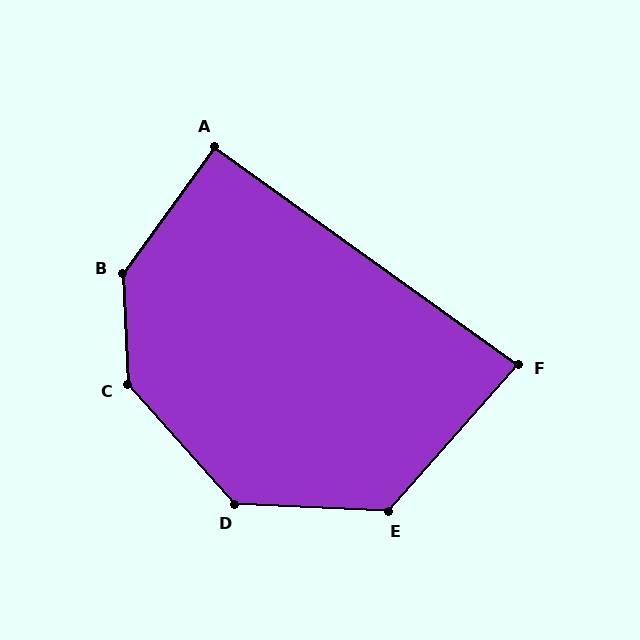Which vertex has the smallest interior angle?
F, at approximately 84 degrees.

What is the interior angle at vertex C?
Approximately 141 degrees (obtuse).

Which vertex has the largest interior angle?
B, at approximately 141 degrees.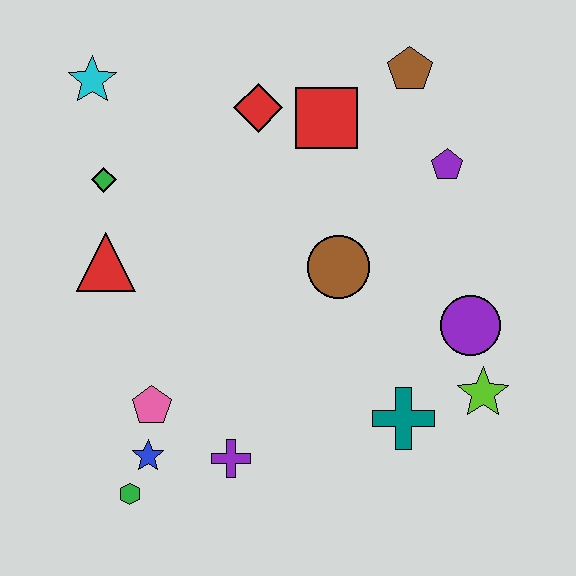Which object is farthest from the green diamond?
The lime star is farthest from the green diamond.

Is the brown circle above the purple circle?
Yes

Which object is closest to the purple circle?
The lime star is closest to the purple circle.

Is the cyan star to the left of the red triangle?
Yes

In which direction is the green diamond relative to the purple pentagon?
The green diamond is to the left of the purple pentagon.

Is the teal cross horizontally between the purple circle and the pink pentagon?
Yes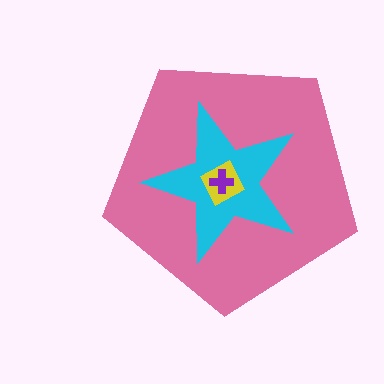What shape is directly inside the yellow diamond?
The purple cross.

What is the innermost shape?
The purple cross.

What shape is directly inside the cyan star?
The yellow diamond.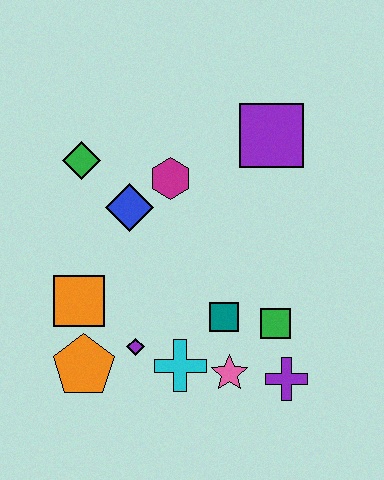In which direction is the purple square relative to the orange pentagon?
The purple square is above the orange pentagon.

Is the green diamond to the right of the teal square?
No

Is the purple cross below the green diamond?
Yes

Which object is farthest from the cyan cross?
The purple square is farthest from the cyan cross.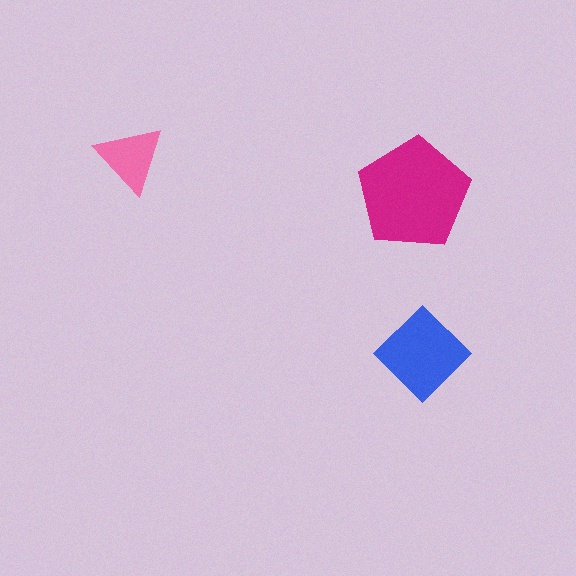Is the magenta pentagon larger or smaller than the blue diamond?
Larger.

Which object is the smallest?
The pink triangle.